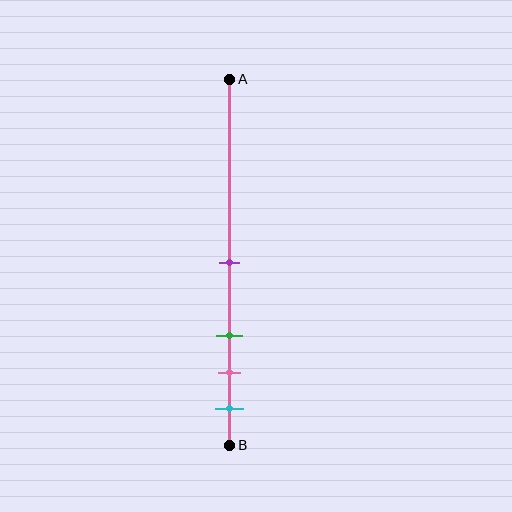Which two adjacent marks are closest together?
The pink and cyan marks are the closest adjacent pair.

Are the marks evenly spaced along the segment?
No, the marks are not evenly spaced.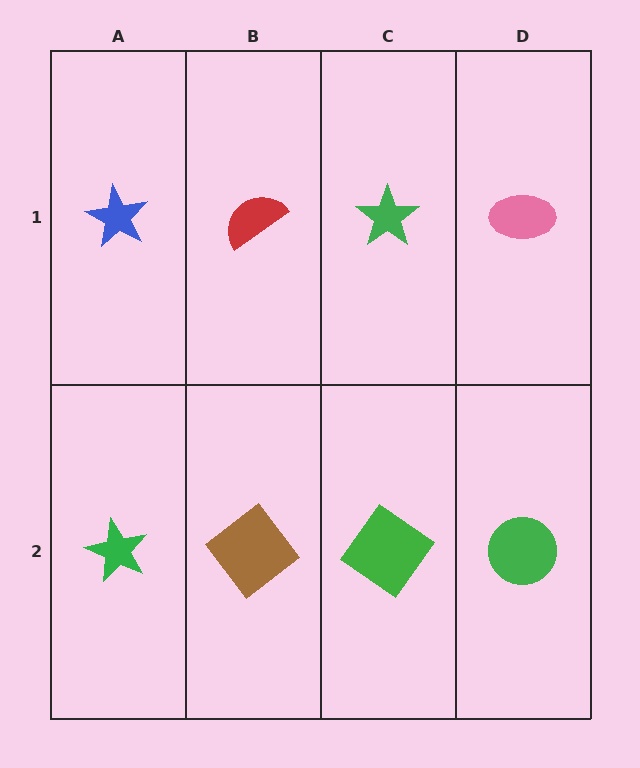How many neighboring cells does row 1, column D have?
2.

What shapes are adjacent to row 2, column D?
A pink ellipse (row 1, column D), a green diamond (row 2, column C).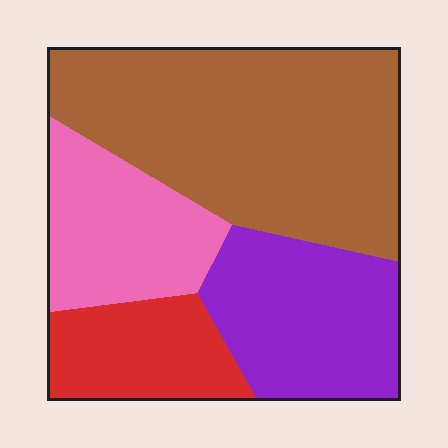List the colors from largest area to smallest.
From largest to smallest: brown, purple, pink, red.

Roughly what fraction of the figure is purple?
Purple covers about 25% of the figure.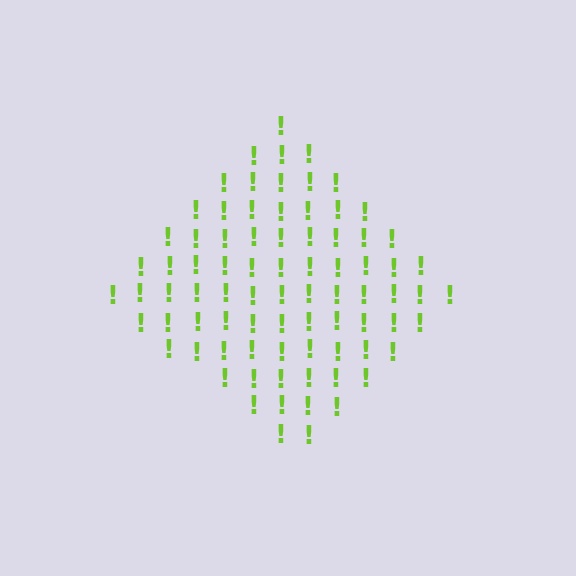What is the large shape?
The large shape is a diamond.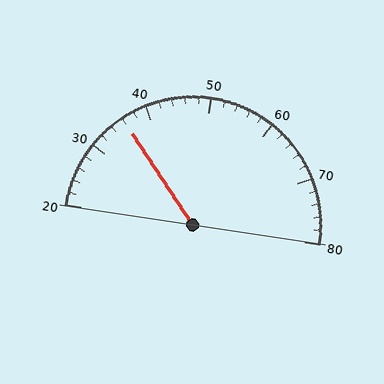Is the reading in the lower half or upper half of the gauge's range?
The reading is in the lower half of the range (20 to 80).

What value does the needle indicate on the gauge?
The needle indicates approximately 36.